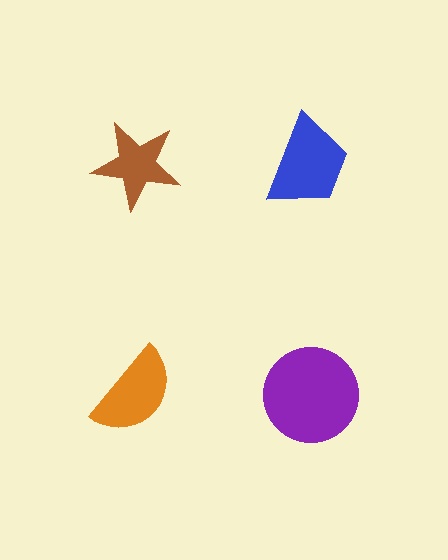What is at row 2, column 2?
A purple circle.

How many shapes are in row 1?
2 shapes.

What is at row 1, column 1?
A brown star.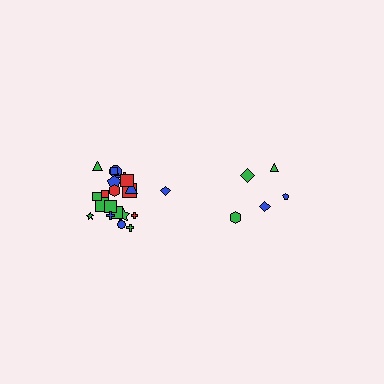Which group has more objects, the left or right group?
The left group.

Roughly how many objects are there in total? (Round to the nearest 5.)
Roughly 25 objects in total.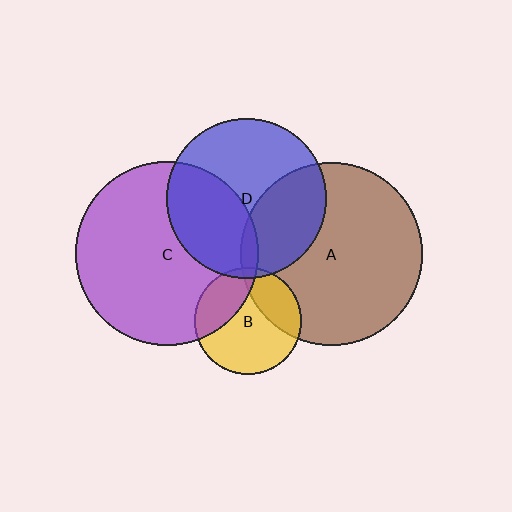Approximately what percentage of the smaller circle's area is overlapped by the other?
Approximately 30%.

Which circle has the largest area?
Circle C (purple).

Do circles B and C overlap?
Yes.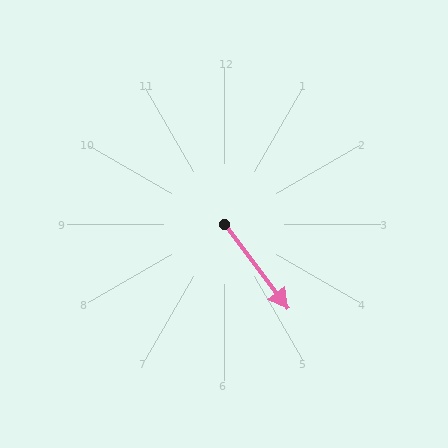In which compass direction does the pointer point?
Southeast.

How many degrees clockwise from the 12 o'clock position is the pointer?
Approximately 143 degrees.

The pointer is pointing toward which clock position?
Roughly 5 o'clock.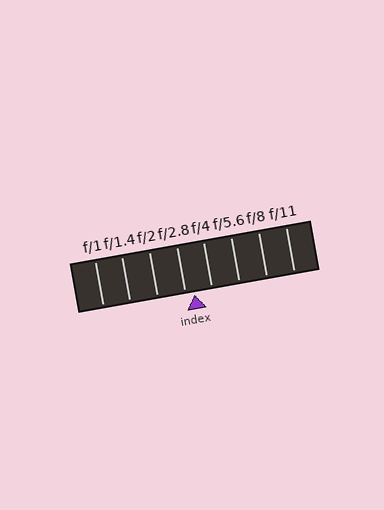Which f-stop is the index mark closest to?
The index mark is closest to f/2.8.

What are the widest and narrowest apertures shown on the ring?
The widest aperture shown is f/1 and the narrowest is f/11.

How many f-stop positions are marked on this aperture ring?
There are 8 f-stop positions marked.